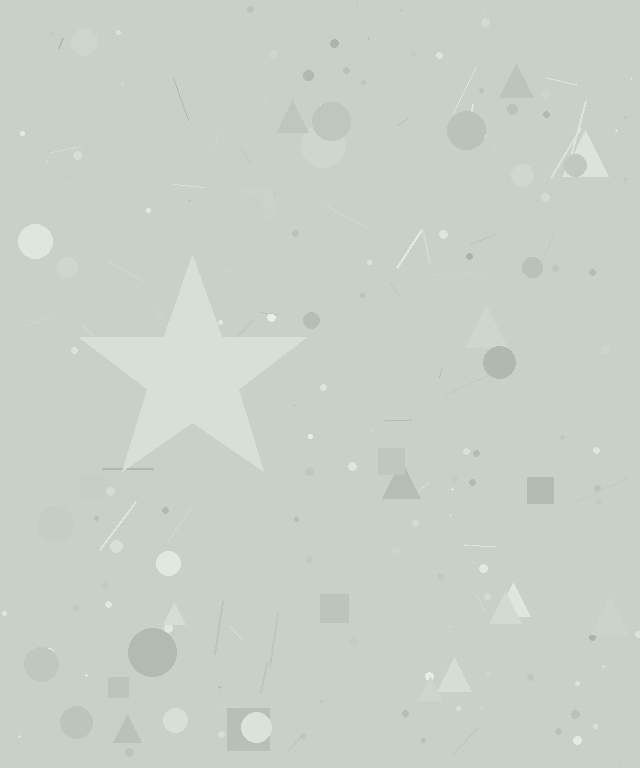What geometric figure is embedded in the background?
A star is embedded in the background.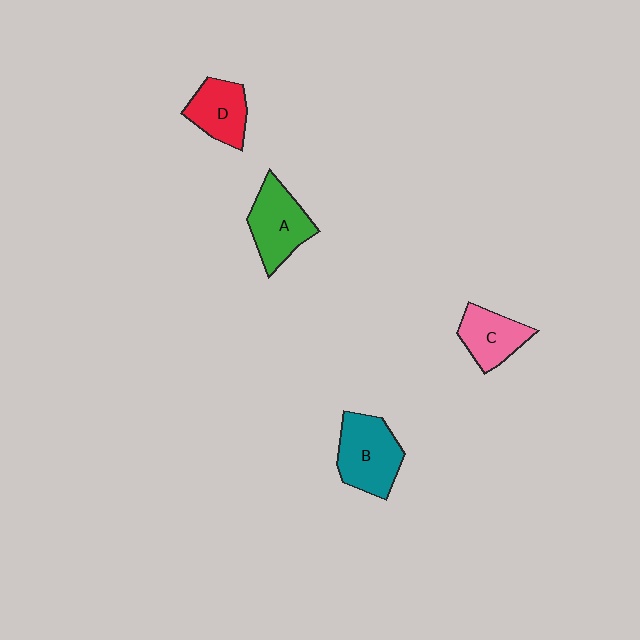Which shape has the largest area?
Shape B (teal).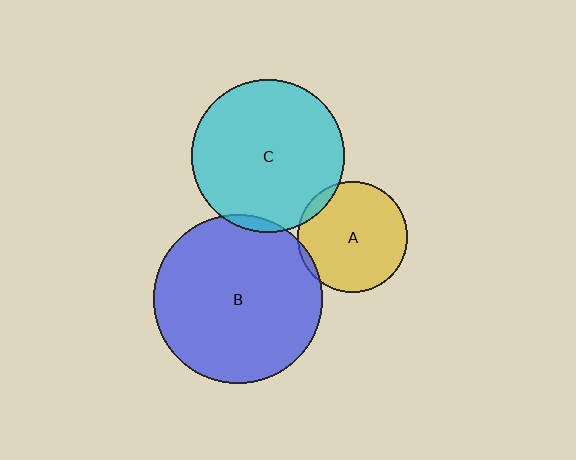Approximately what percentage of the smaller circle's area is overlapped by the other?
Approximately 5%.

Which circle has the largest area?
Circle B (blue).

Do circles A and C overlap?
Yes.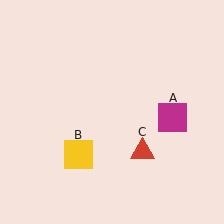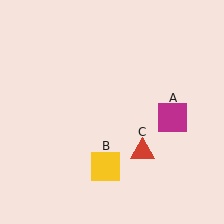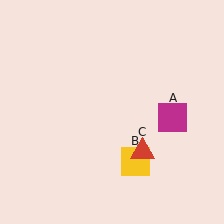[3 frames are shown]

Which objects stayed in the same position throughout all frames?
Magenta square (object A) and red triangle (object C) remained stationary.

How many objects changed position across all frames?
1 object changed position: yellow square (object B).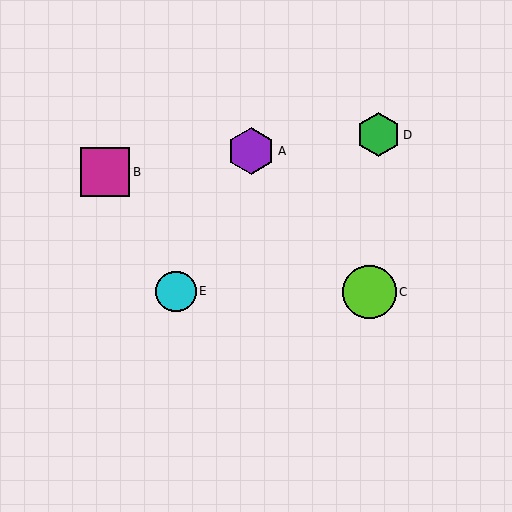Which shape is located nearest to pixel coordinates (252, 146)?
The purple hexagon (labeled A) at (251, 151) is nearest to that location.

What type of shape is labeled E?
Shape E is a cyan circle.